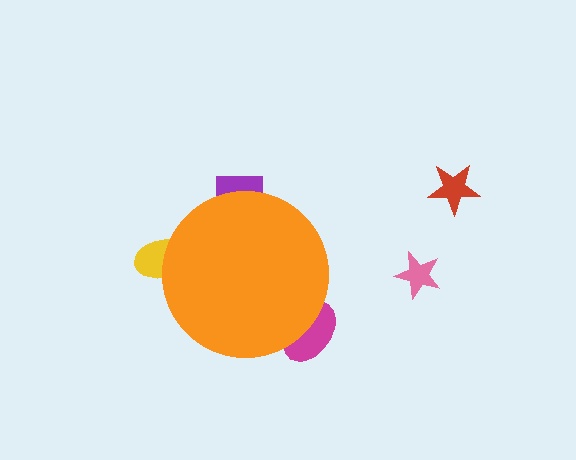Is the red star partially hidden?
No, the red star is fully visible.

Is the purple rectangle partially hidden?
Yes, the purple rectangle is partially hidden behind the orange circle.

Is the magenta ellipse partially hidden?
Yes, the magenta ellipse is partially hidden behind the orange circle.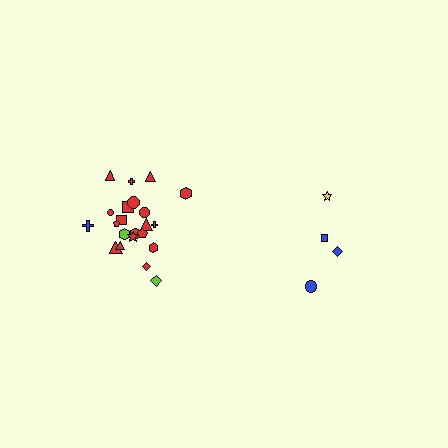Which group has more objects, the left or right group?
The left group.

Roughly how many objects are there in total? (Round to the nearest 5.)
Roughly 25 objects in total.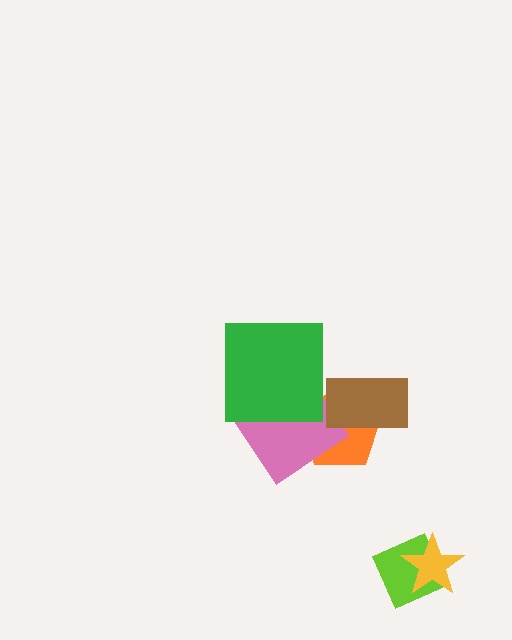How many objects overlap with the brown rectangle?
1 object overlaps with the brown rectangle.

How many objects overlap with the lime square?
1 object overlaps with the lime square.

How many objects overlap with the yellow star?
1 object overlaps with the yellow star.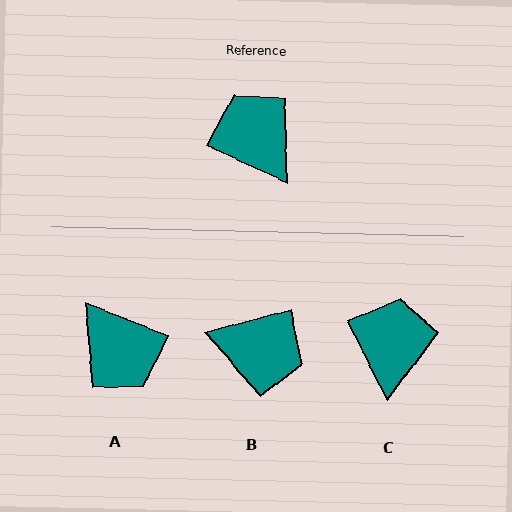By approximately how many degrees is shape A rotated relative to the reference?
Approximately 177 degrees clockwise.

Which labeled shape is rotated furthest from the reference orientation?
A, about 177 degrees away.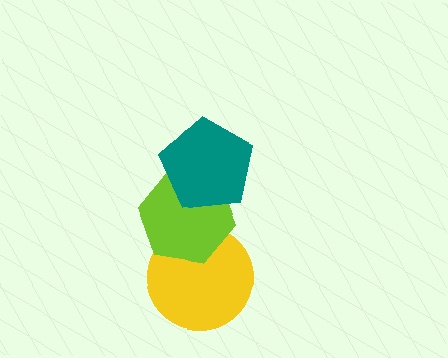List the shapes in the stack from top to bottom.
From top to bottom: the teal pentagon, the lime hexagon, the yellow circle.